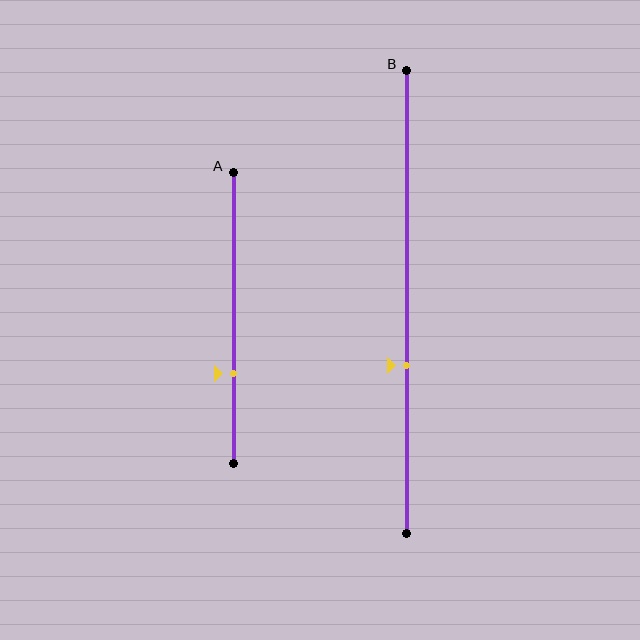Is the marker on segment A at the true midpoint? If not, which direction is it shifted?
No, the marker on segment A is shifted downward by about 19% of the segment length.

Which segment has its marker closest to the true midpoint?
Segment B has its marker closest to the true midpoint.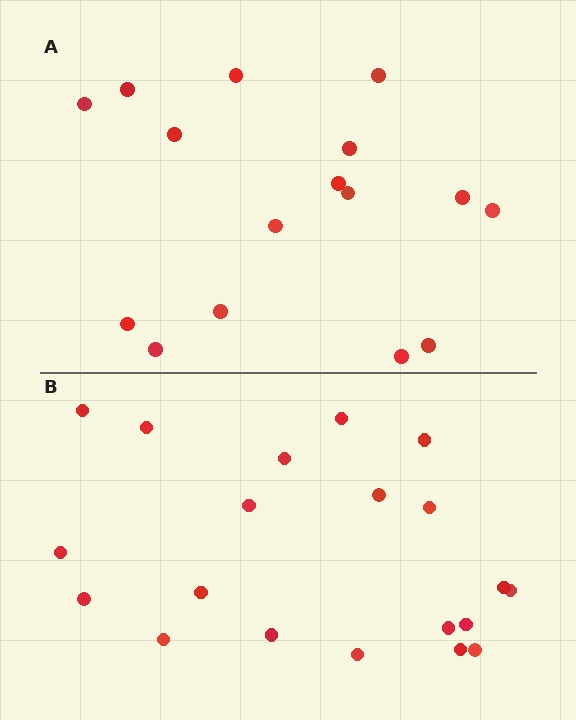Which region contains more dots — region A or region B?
Region B (the bottom region) has more dots.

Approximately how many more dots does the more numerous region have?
Region B has about 4 more dots than region A.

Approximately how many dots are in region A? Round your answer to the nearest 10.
About 20 dots. (The exact count is 16, which rounds to 20.)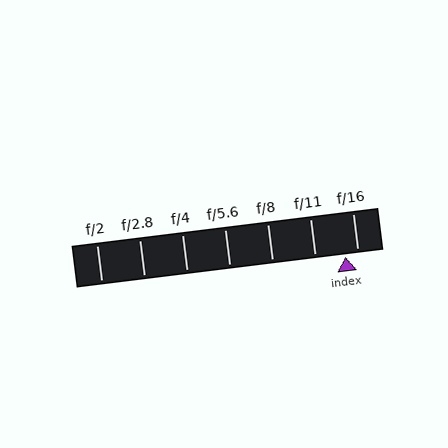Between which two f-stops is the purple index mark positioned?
The index mark is between f/11 and f/16.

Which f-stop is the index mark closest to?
The index mark is closest to f/16.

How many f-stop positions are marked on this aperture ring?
There are 7 f-stop positions marked.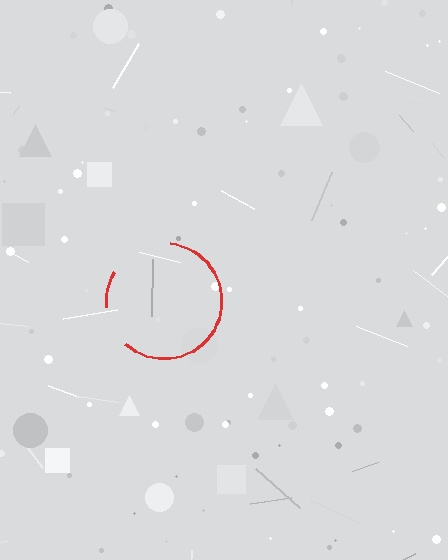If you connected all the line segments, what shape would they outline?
They would outline a circle.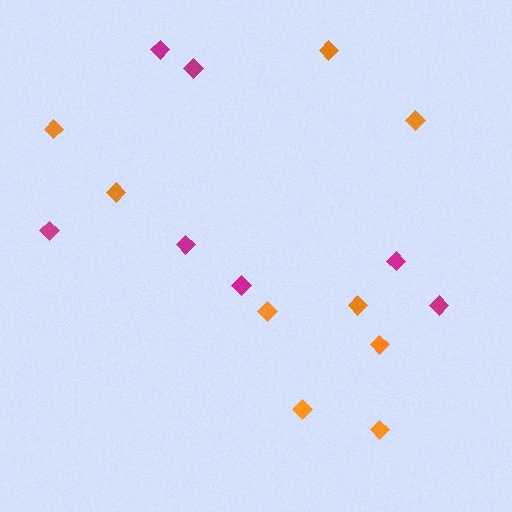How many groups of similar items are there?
There are 2 groups: one group of magenta diamonds (7) and one group of orange diamonds (9).